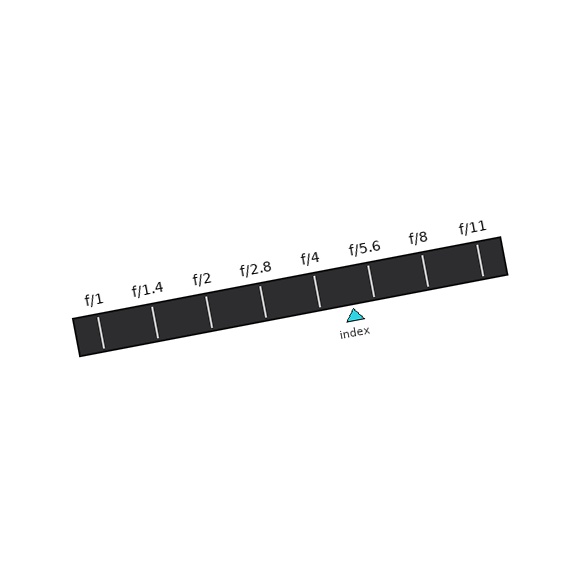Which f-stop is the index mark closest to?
The index mark is closest to f/5.6.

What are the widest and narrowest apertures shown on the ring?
The widest aperture shown is f/1 and the narrowest is f/11.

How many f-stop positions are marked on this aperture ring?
There are 8 f-stop positions marked.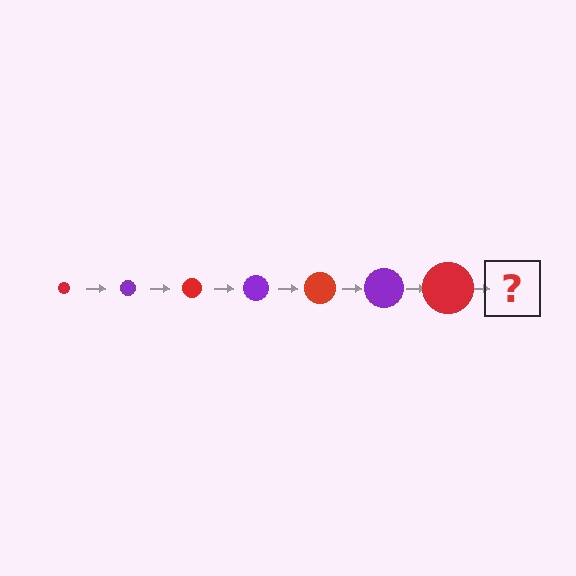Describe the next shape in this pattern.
It should be a purple circle, larger than the previous one.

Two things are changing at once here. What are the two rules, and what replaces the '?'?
The two rules are that the circle grows larger each step and the color cycles through red and purple. The '?' should be a purple circle, larger than the previous one.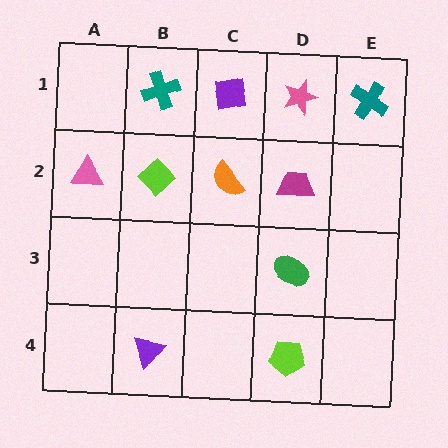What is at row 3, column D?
A green ellipse.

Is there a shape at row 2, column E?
No, that cell is empty.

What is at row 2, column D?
A magenta trapezoid.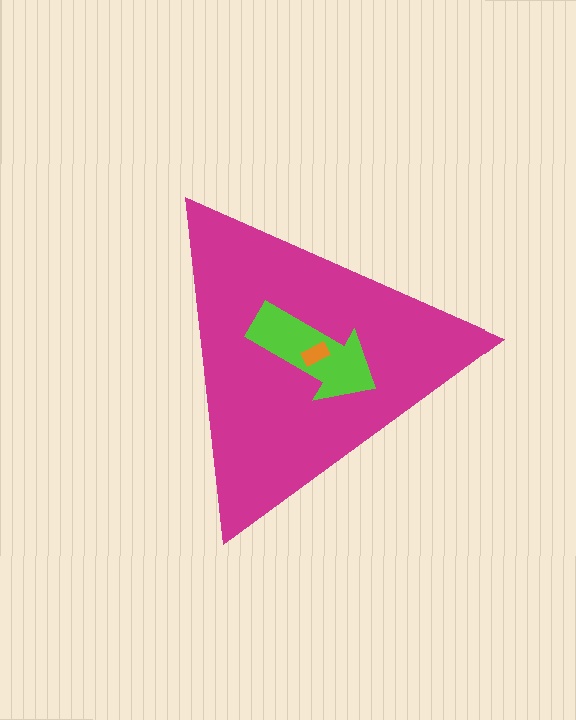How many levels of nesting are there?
3.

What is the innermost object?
The orange rectangle.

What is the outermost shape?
The magenta triangle.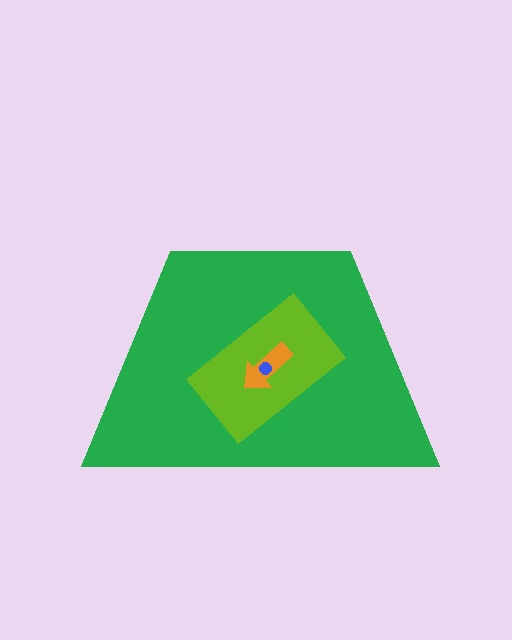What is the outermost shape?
The green trapezoid.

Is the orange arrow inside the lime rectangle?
Yes.